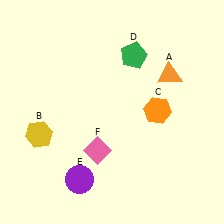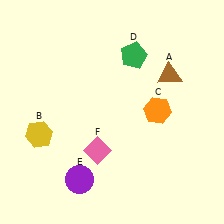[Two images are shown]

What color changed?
The triangle (A) changed from orange in Image 1 to brown in Image 2.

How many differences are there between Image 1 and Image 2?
There is 1 difference between the two images.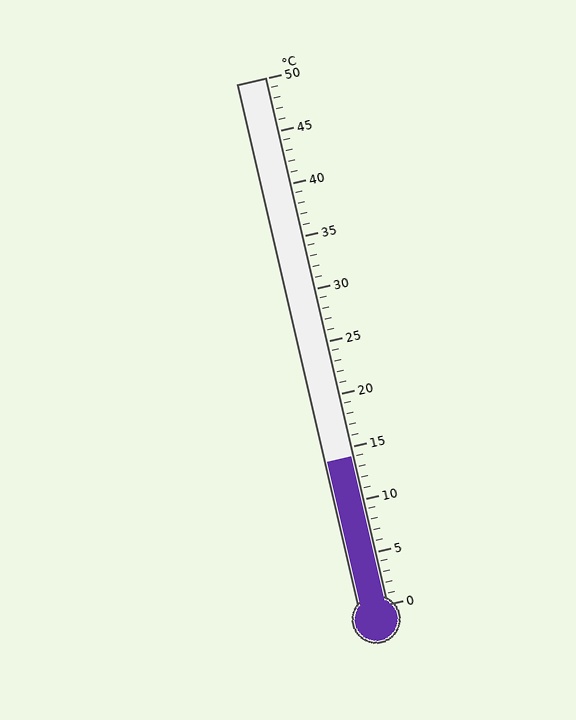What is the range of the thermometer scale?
The thermometer scale ranges from 0°C to 50°C.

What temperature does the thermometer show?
The thermometer shows approximately 14°C.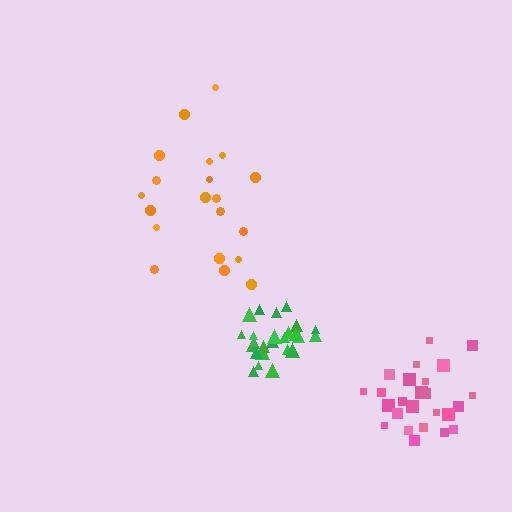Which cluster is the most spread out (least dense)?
Orange.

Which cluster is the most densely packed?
Green.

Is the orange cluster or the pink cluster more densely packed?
Pink.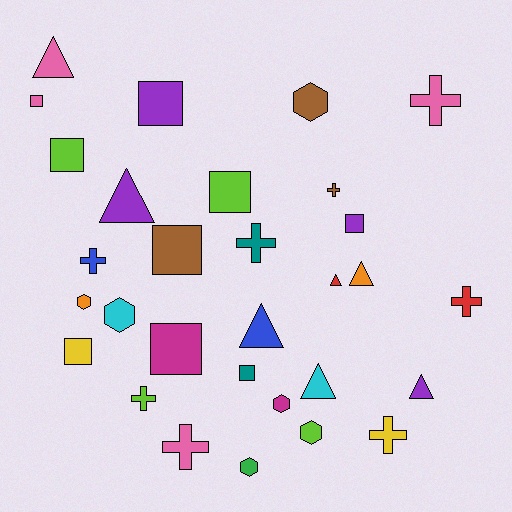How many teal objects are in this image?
There are 2 teal objects.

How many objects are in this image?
There are 30 objects.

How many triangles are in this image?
There are 7 triangles.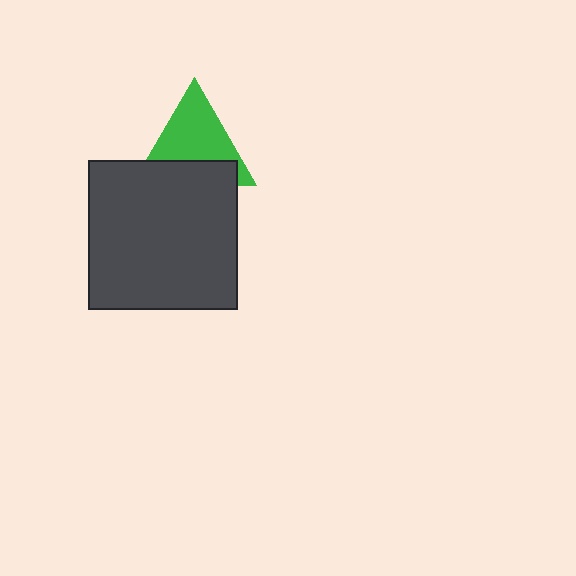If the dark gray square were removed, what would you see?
You would see the complete green triangle.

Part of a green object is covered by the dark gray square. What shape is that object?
It is a triangle.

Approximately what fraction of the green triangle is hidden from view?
Roughly 38% of the green triangle is hidden behind the dark gray square.